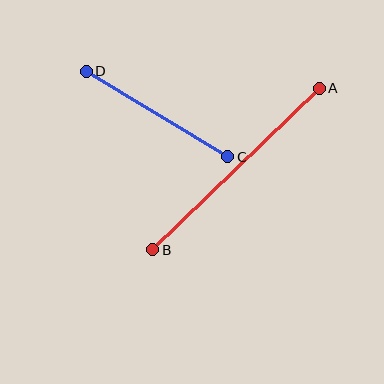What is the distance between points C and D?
The distance is approximately 166 pixels.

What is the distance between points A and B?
The distance is approximately 232 pixels.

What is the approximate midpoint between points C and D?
The midpoint is at approximately (157, 114) pixels.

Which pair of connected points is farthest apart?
Points A and B are farthest apart.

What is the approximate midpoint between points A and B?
The midpoint is at approximately (236, 169) pixels.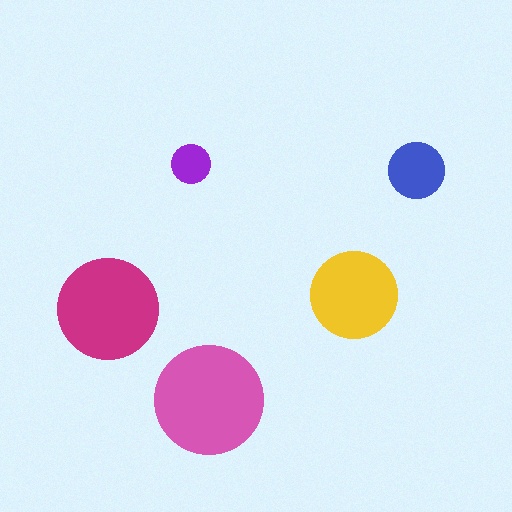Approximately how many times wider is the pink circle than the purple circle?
About 3 times wider.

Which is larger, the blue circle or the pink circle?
The pink one.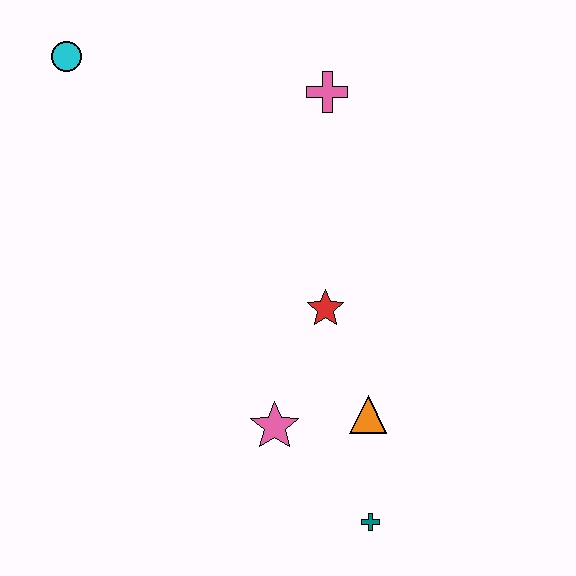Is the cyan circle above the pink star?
Yes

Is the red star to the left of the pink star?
No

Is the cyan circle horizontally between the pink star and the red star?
No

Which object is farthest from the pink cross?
The teal cross is farthest from the pink cross.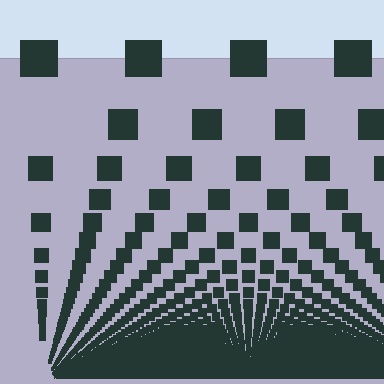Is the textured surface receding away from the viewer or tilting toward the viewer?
The surface appears to tilt toward the viewer. Texture elements get larger and sparser toward the top.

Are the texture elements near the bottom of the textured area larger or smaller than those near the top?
Smaller. The gradient is inverted — elements near the bottom are smaller and denser.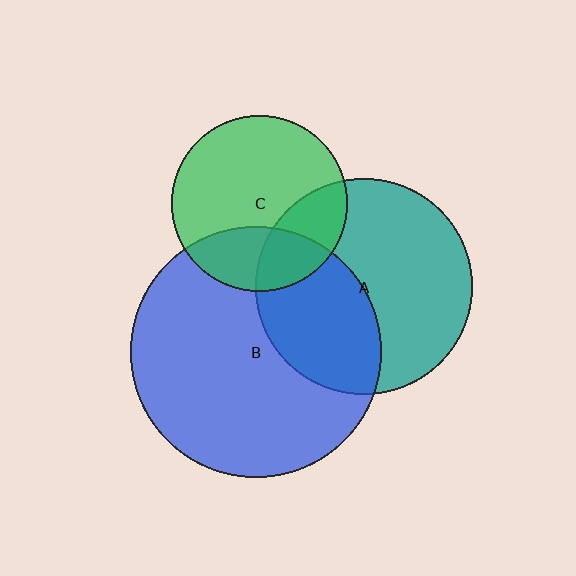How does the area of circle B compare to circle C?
Approximately 2.0 times.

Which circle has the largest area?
Circle B (blue).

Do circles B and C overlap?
Yes.